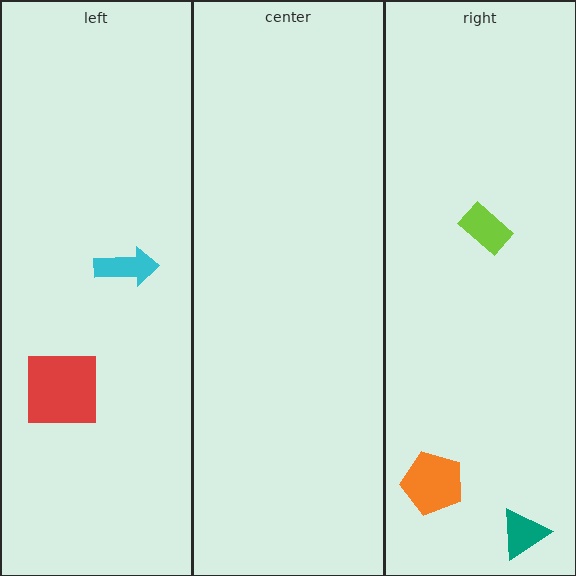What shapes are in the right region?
The lime rectangle, the orange pentagon, the teal triangle.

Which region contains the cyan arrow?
The left region.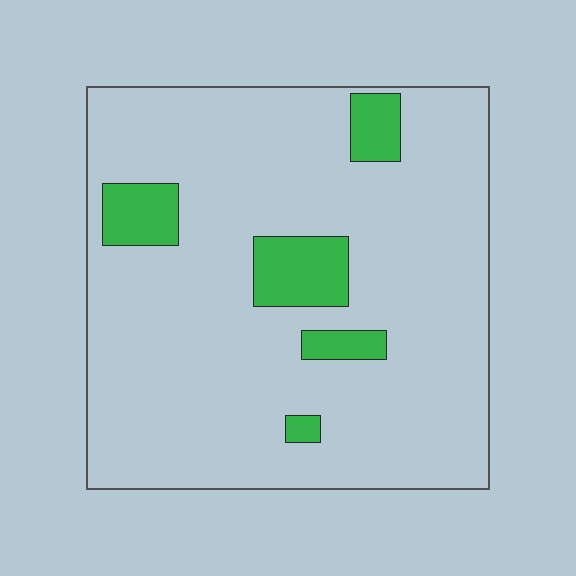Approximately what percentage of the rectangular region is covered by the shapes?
Approximately 10%.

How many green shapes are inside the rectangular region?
5.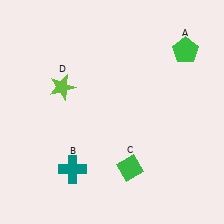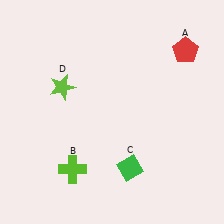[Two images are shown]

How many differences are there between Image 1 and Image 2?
There are 2 differences between the two images.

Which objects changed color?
A changed from green to red. B changed from teal to lime.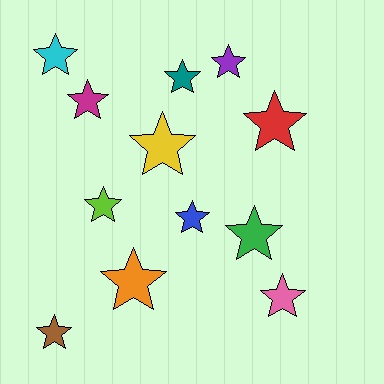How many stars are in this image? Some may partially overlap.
There are 12 stars.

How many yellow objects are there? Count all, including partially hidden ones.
There is 1 yellow object.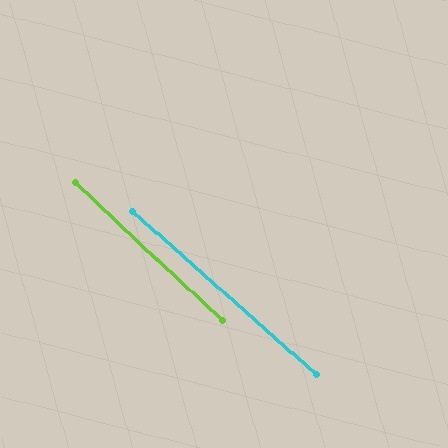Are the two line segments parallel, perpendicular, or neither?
Parallel — their directions differ by only 1.7°.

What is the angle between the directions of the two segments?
Approximately 2 degrees.